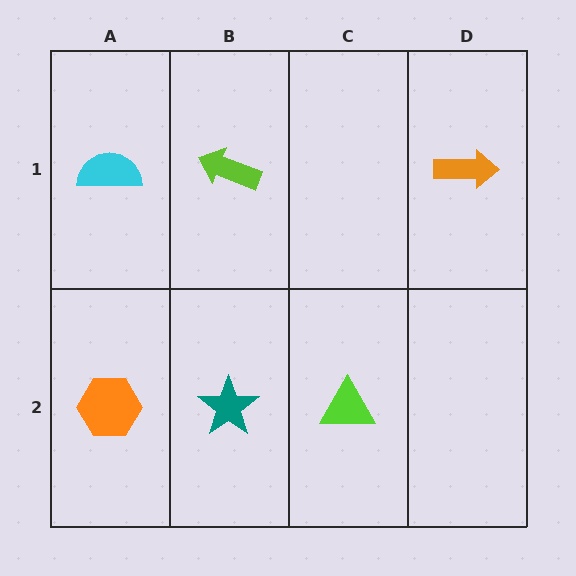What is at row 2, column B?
A teal star.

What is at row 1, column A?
A cyan semicircle.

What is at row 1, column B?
A lime arrow.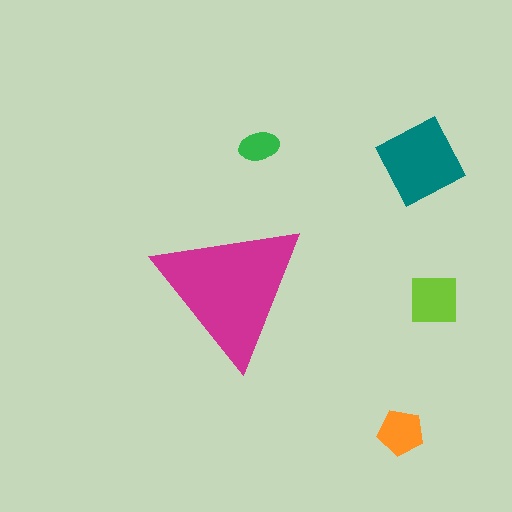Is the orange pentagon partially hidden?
No, the orange pentagon is fully visible.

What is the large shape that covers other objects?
A magenta triangle.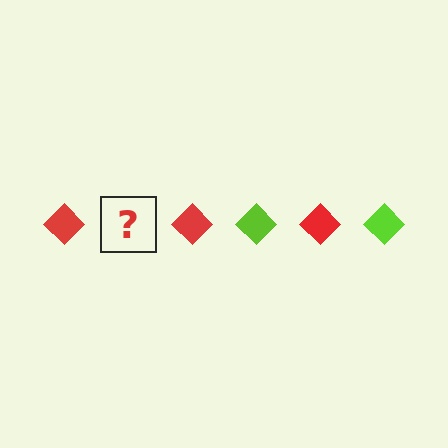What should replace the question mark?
The question mark should be replaced with a lime diamond.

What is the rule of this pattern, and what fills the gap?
The rule is that the pattern cycles through red, lime diamonds. The gap should be filled with a lime diamond.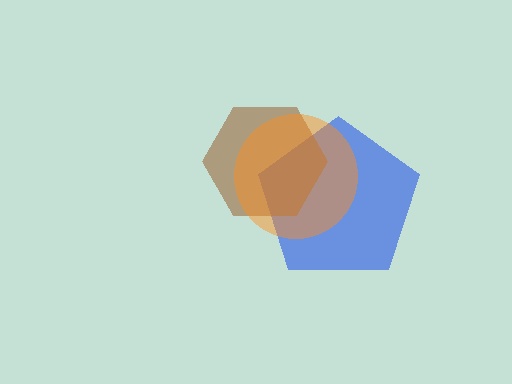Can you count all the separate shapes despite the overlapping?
Yes, there are 3 separate shapes.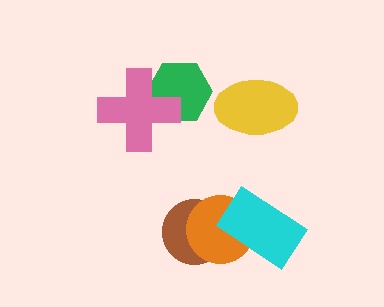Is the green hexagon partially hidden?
Yes, it is partially covered by another shape.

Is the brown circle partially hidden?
Yes, it is partially covered by another shape.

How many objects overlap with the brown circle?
1 object overlaps with the brown circle.